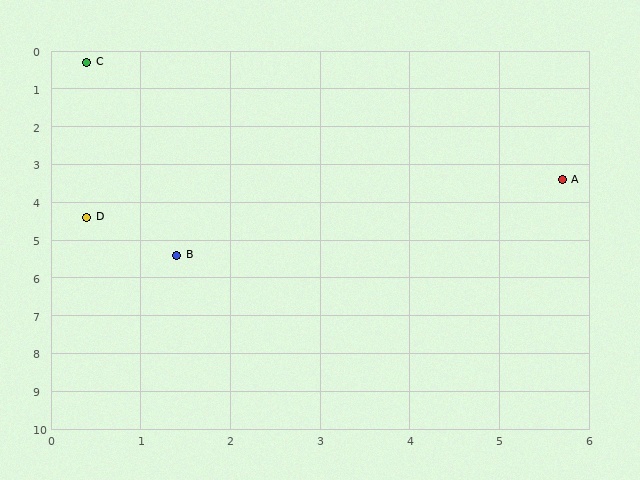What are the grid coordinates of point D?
Point D is at approximately (0.4, 4.4).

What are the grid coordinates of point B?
Point B is at approximately (1.4, 5.4).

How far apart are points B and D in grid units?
Points B and D are about 1.4 grid units apart.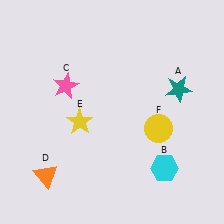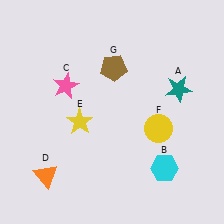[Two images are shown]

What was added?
A brown pentagon (G) was added in Image 2.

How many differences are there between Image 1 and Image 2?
There is 1 difference between the two images.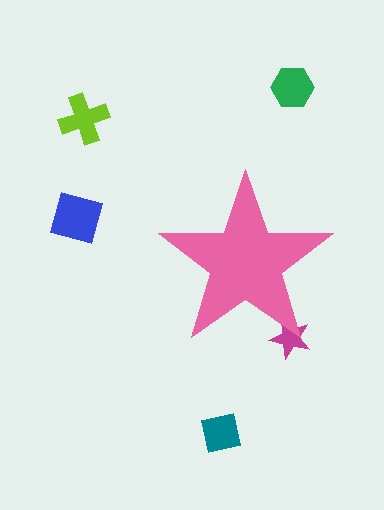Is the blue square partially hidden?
No, the blue square is fully visible.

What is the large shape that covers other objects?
A pink star.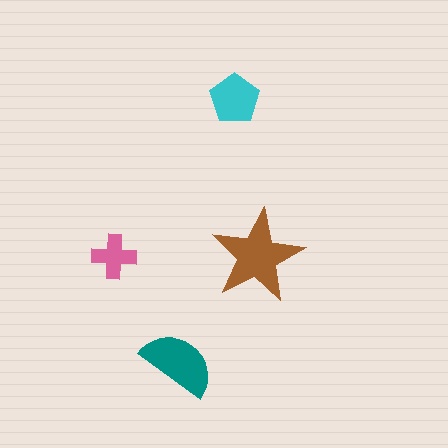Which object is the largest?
The brown star.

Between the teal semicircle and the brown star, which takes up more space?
The brown star.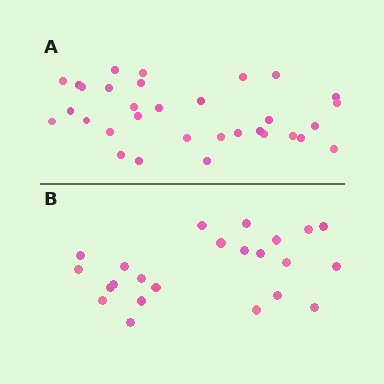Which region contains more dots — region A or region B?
Region A (the top region) has more dots.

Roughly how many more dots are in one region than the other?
Region A has roughly 8 or so more dots than region B.